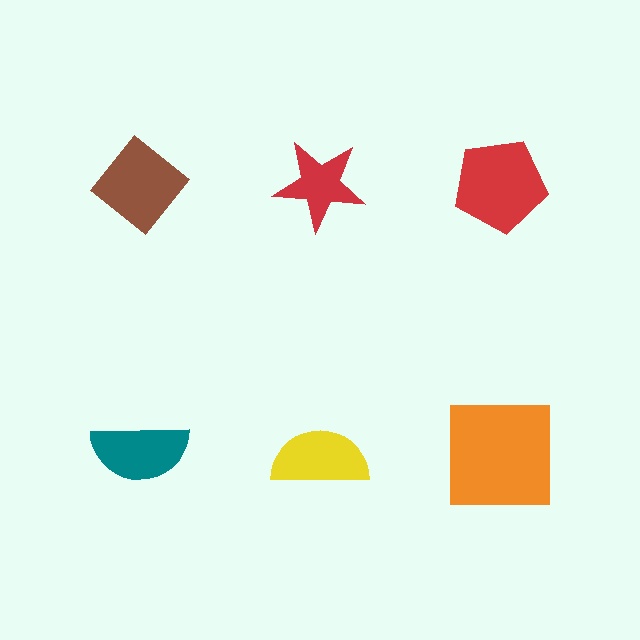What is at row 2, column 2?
A yellow semicircle.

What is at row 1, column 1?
A brown diamond.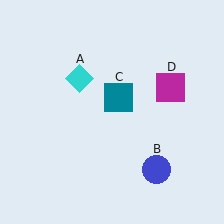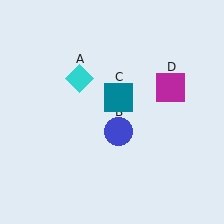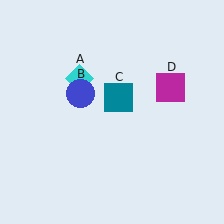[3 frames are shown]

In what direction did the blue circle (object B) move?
The blue circle (object B) moved up and to the left.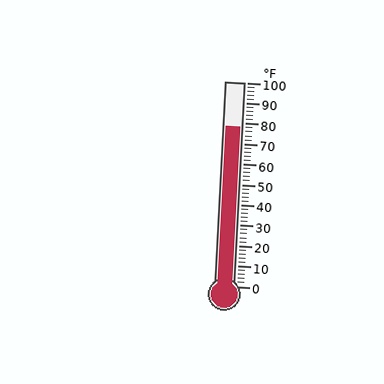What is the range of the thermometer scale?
The thermometer scale ranges from 0°F to 100°F.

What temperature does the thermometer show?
The thermometer shows approximately 78°F.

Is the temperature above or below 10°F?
The temperature is above 10°F.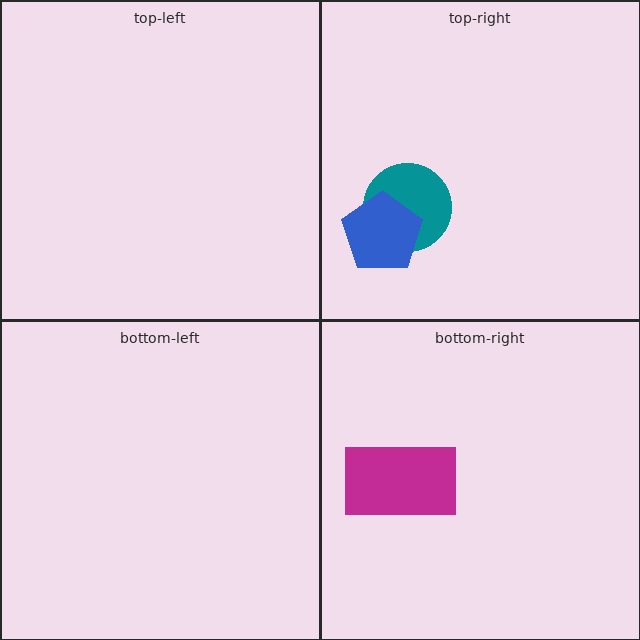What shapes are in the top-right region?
The teal circle, the blue pentagon.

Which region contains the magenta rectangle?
The bottom-right region.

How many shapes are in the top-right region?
2.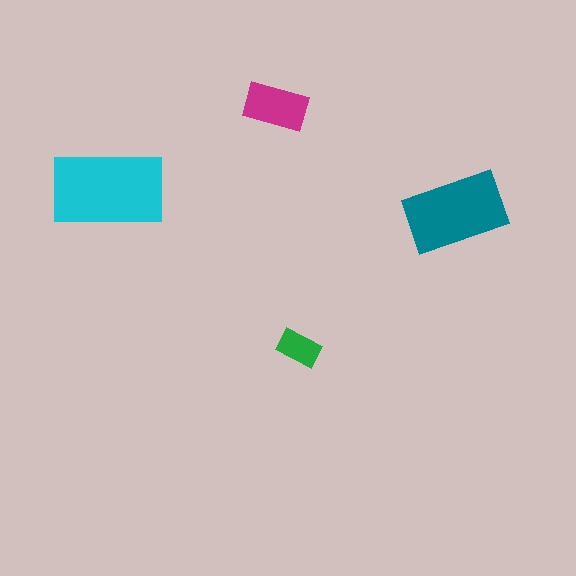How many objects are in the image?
There are 4 objects in the image.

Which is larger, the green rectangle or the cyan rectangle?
The cyan one.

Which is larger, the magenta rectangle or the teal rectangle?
The teal one.